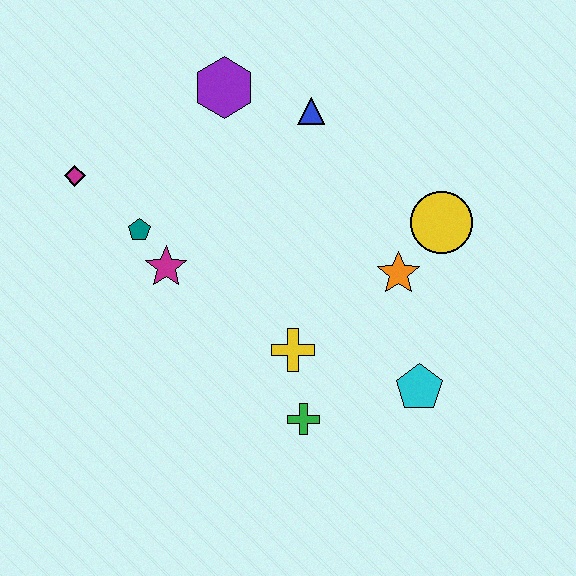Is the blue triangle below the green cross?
No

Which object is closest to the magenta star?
The teal pentagon is closest to the magenta star.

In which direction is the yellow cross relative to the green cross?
The yellow cross is above the green cross.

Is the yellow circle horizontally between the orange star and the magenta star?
No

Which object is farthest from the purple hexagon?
The cyan pentagon is farthest from the purple hexagon.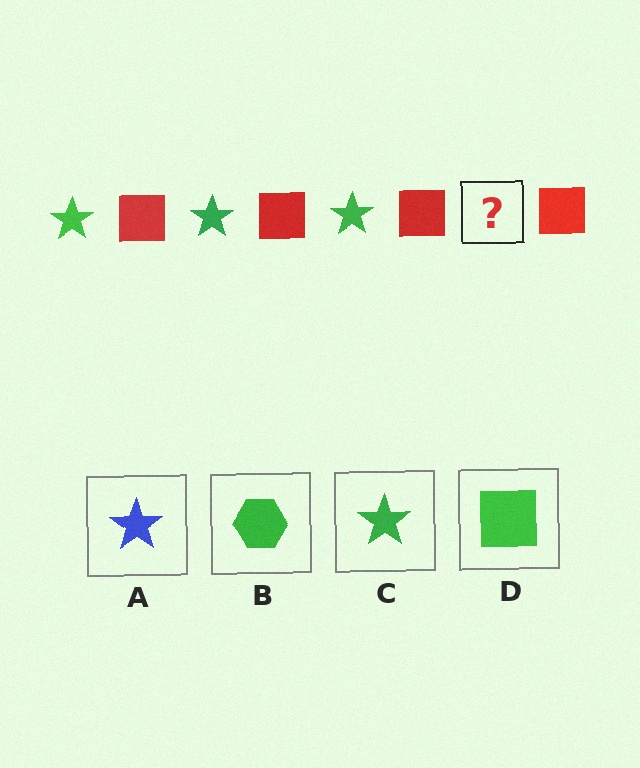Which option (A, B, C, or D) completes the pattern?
C.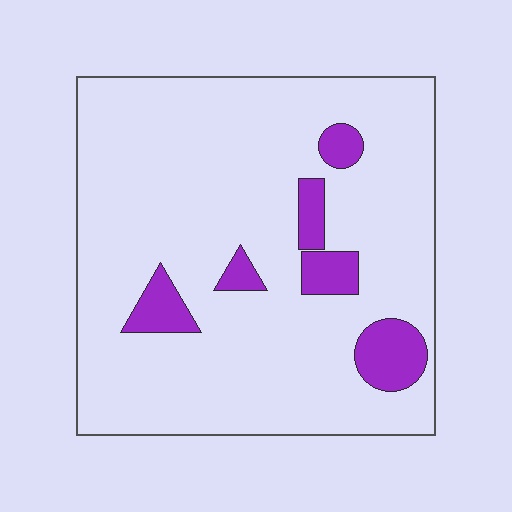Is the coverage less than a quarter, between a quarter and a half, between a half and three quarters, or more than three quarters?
Less than a quarter.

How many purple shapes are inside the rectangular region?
6.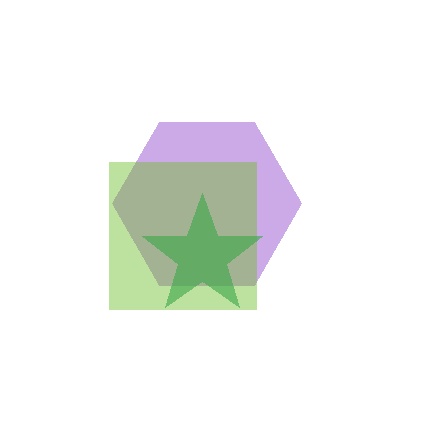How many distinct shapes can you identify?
There are 3 distinct shapes: a purple hexagon, a lime square, a green star.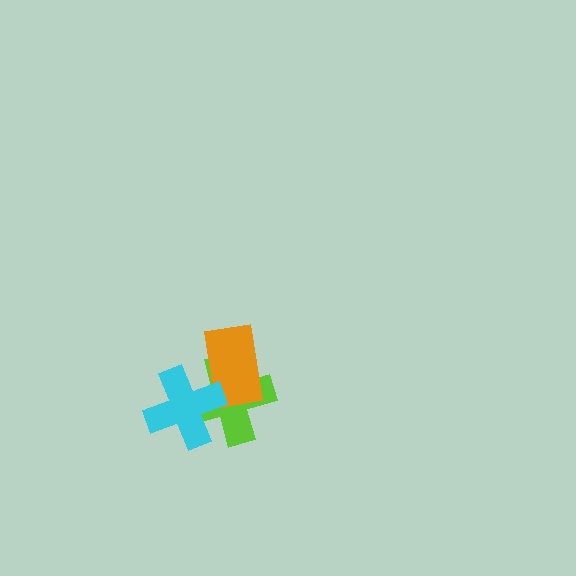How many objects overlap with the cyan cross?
2 objects overlap with the cyan cross.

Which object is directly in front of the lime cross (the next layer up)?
The orange rectangle is directly in front of the lime cross.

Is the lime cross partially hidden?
Yes, it is partially covered by another shape.